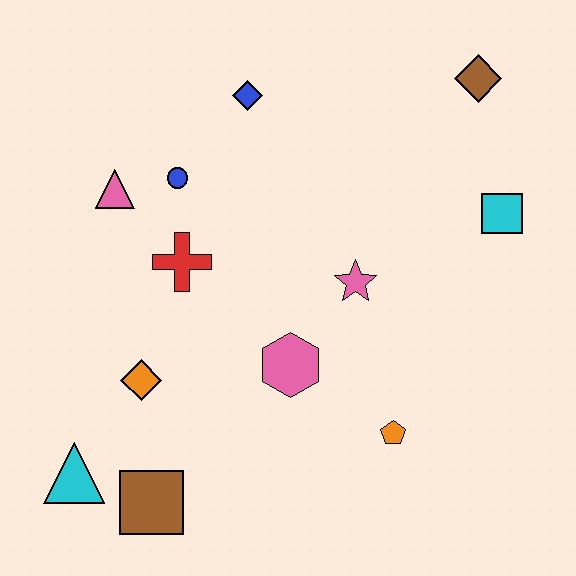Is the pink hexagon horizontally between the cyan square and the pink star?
No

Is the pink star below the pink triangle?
Yes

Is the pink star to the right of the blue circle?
Yes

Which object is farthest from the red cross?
The brown diamond is farthest from the red cross.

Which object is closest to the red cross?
The blue circle is closest to the red cross.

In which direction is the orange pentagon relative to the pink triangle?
The orange pentagon is to the right of the pink triangle.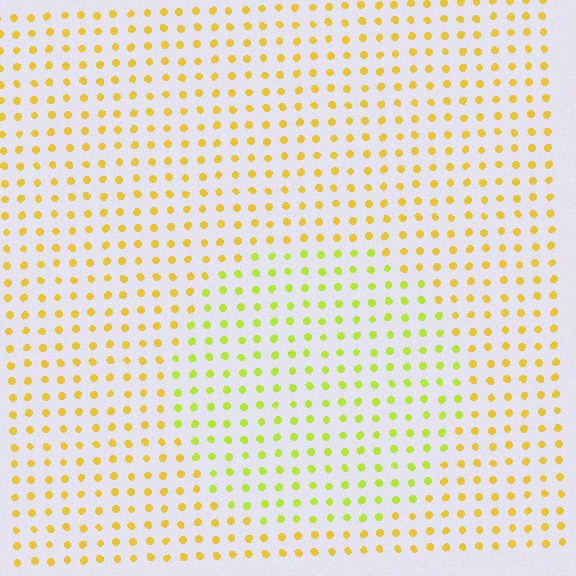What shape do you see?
I see a circle.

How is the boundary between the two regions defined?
The boundary is defined purely by a slight shift in hue (about 31 degrees). Spacing, size, and orientation are identical on both sides.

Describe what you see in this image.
The image is filled with small yellow elements in a uniform arrangement. A circle-shaped region is visible where the elements are tinted to a slightly different hue, forming a subtle color boundary.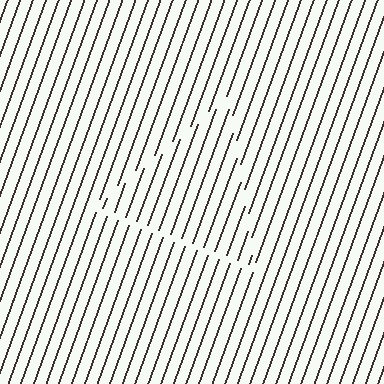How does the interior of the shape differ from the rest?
The interior of the shape contains the same grating, shifted by half a period — the contour is defined by the phase discontinuity where line-ends from the inner and outer gratings abut.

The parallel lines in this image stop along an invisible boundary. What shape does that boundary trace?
An illusory triangle. The interior of the shape contains the same grating, shifted by half a period — the contour is defined by the phase discontinuity where line-ends from the inner and outer gratings abut.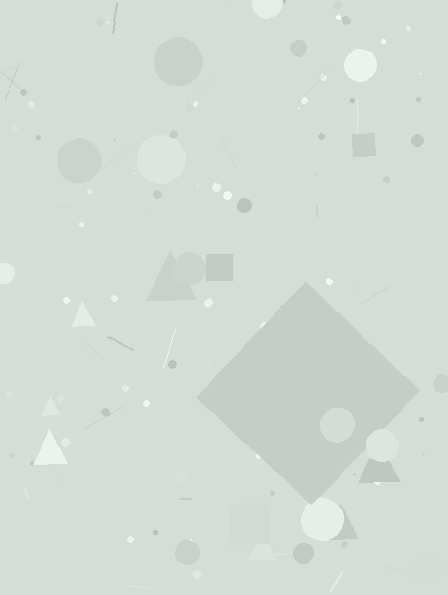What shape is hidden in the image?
A diamond is hidden in the image.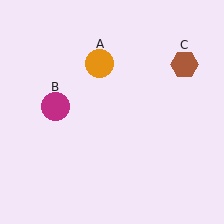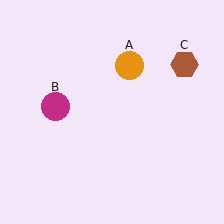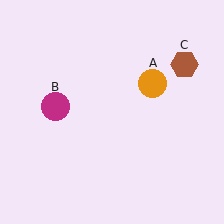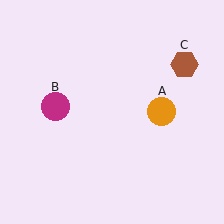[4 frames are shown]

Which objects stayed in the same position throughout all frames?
Magenta circle (object B) and brown hexagon (object C) remained stationary.